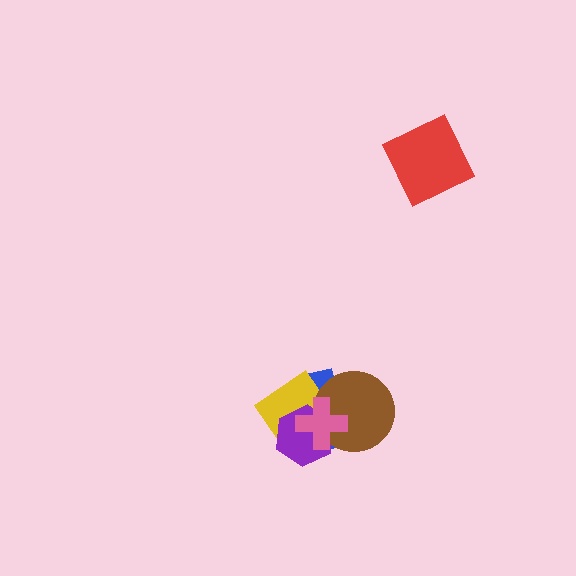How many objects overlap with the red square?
0 objects overlap with the red square.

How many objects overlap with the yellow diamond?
4 objects overlap with the yellow diamond.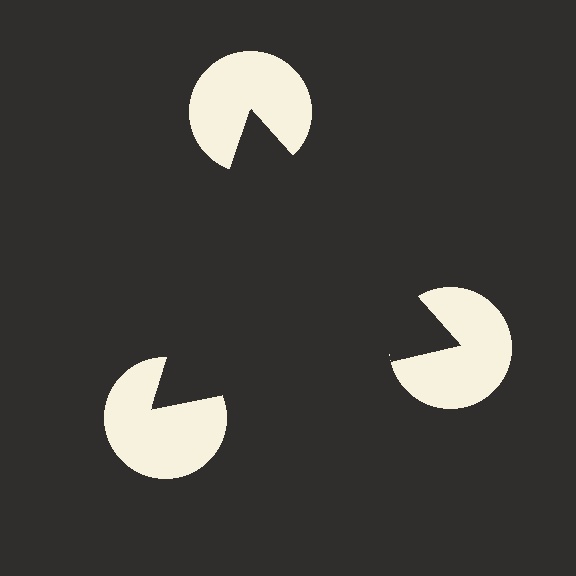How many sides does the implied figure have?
3 sides.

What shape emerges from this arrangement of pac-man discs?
An illusory triangle — its edges are inferred from the aligned wedge cuts in the pac-man discs, not physically drawn.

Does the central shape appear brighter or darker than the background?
It typically appears slightly darker than the background, even though no actual brightness change is drawn.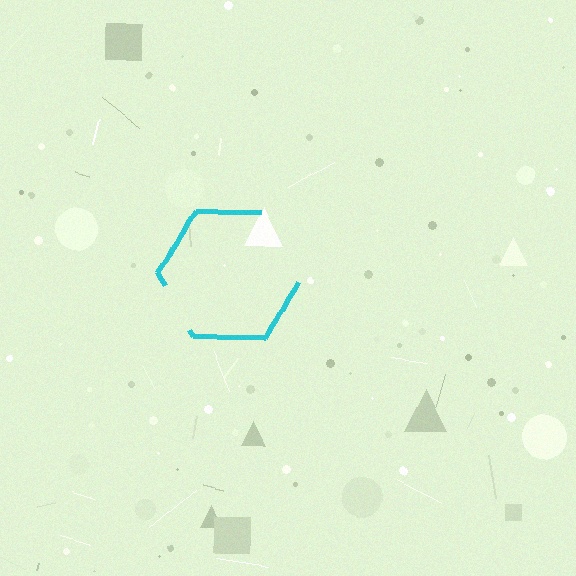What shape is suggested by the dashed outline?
The dashed outline suggests a hexagon.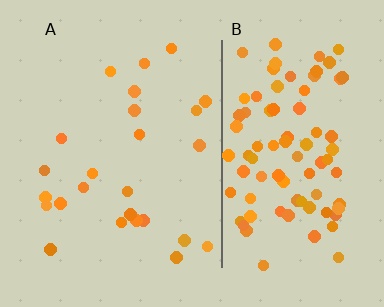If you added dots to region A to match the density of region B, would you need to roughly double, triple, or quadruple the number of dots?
Approximately quadruple.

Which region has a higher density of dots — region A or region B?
B (the right).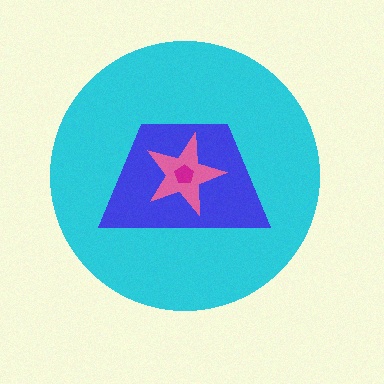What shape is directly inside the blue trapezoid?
The pink star.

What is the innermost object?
The magenta pentagon.